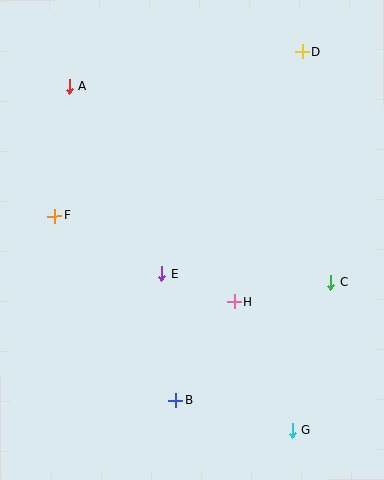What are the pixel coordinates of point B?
Point B is at (176, 400).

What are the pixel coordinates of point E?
Point E is at (162, 274).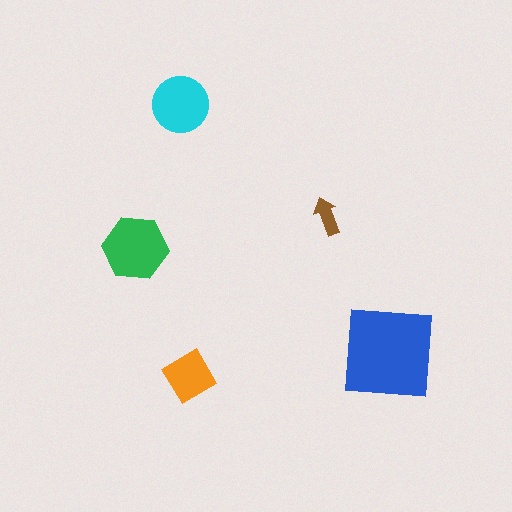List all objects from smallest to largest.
The brown arrow, the orange diamond, the cyan circle, the green hexagon, the blue square.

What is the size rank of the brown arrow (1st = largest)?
5th.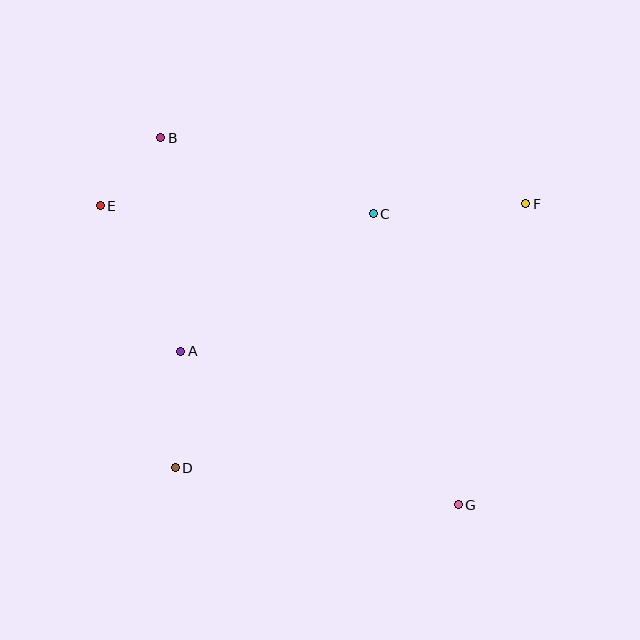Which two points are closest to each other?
Points B and E are closest to each other.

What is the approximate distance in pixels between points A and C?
The distance between A and C is approximately 237 pixels.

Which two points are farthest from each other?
Points B and G are farthest from each other.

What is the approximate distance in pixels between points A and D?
The distance between A and D is approximately 117 pixels.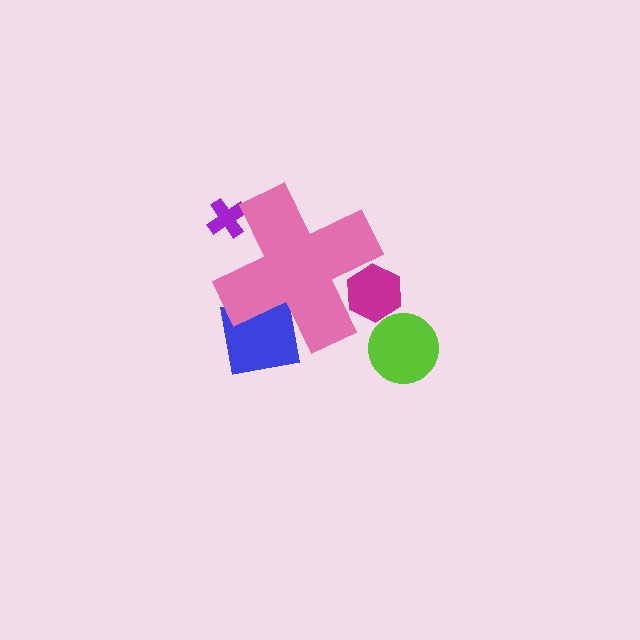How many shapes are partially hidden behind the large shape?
3 shapes are partially hidden.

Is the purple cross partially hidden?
Yes, the purple cross is partially hidden behind the pink cross.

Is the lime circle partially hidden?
No, the lime circle is fully visible.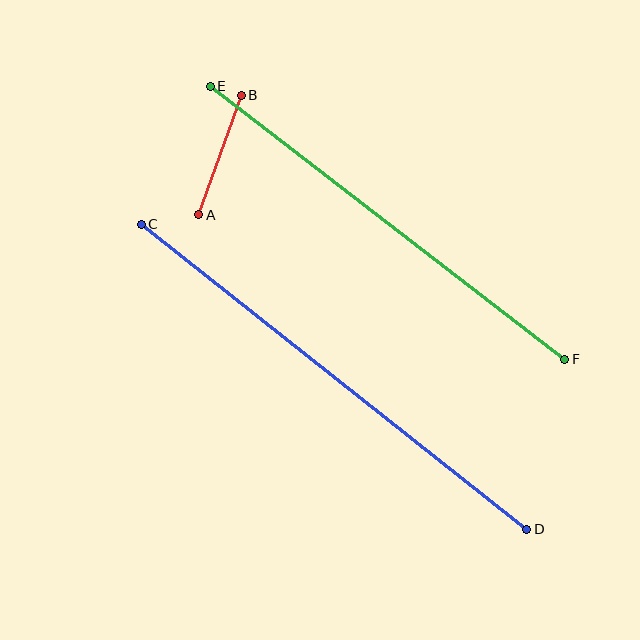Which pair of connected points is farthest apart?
Points C and D are farthest apart.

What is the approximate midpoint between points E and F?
The midpoint is at approximately (388, 223) pixels.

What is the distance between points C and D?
The distance is approximately 491 pixels.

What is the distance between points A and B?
The distance is approximately 127 pixels.